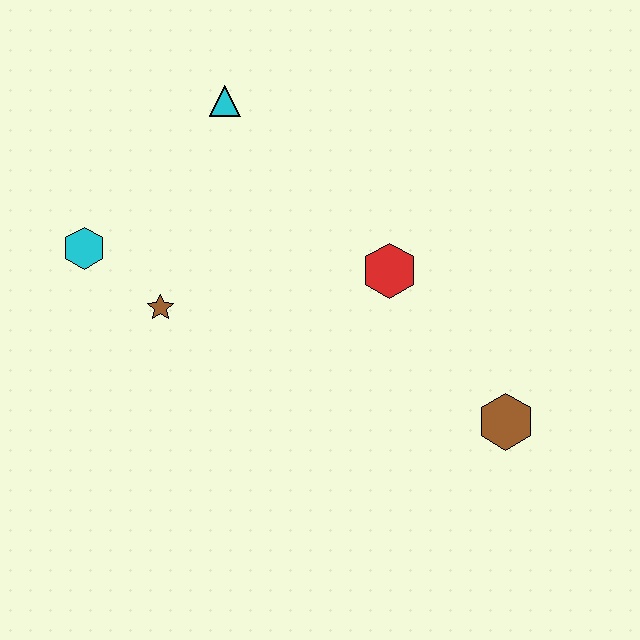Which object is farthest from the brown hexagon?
The cyan hexagon is farthest from the brown hexagon.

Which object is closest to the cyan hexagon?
The brown star is closest to the cyan hexagon.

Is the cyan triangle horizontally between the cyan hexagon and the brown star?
No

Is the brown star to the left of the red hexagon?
Yes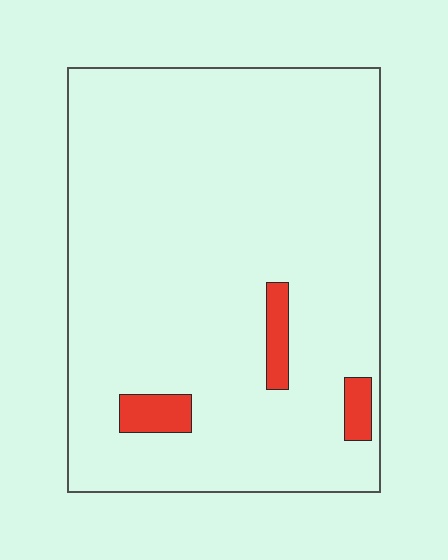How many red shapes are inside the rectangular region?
3.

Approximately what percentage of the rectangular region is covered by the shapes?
Approximately 5%.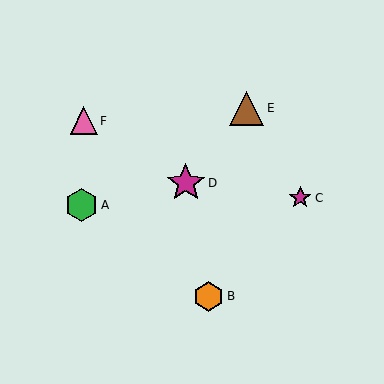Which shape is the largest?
The magenta star (labeled D) is the largest.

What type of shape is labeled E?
Shape E is a brown triangle.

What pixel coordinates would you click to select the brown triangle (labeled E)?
Click at (247, 108) to select the brown triangle E.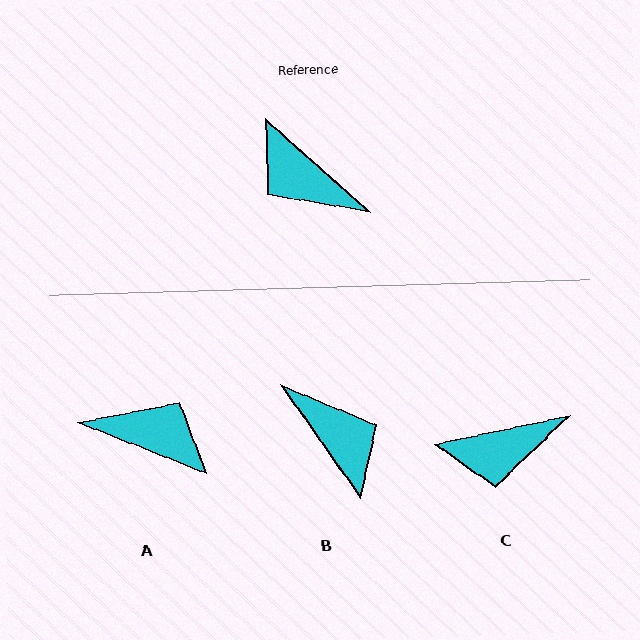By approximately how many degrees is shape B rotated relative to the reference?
Approximately 167 degrees counter-clockwise.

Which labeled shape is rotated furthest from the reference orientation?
B, about 167 degrees away.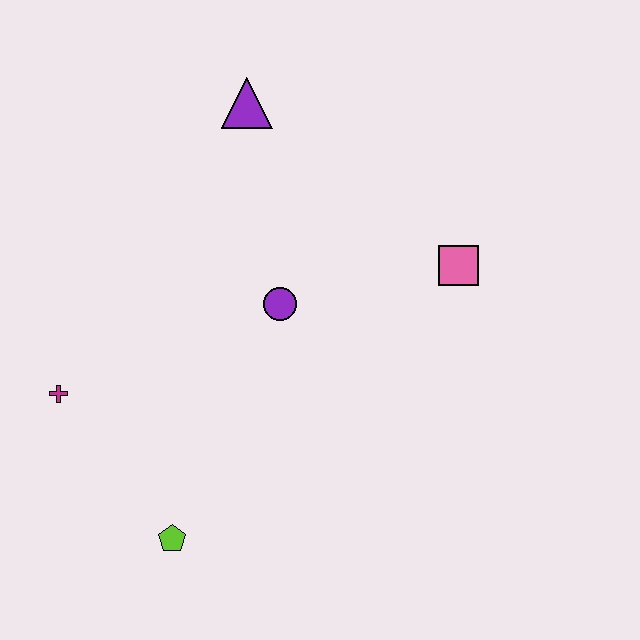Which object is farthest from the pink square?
The magenta cross is farthest from the pink square.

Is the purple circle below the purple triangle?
Yes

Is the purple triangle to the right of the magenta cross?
Yes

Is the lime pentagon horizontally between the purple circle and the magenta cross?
Yes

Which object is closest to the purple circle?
The pink square is closest to the purple circle.